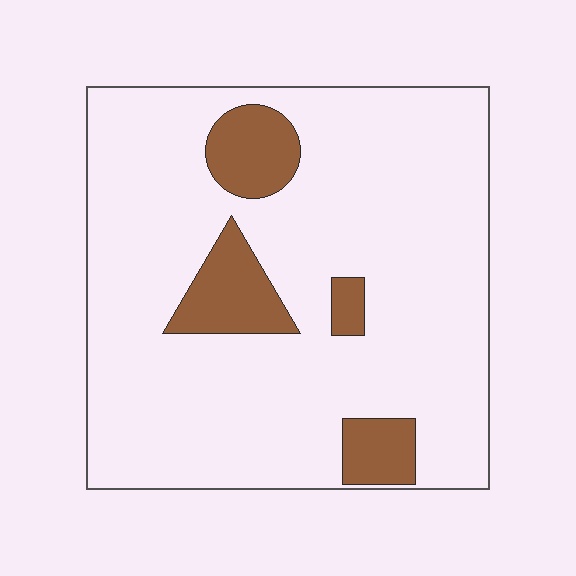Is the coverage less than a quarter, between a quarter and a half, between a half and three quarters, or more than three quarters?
Less than a quarter.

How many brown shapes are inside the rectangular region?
4.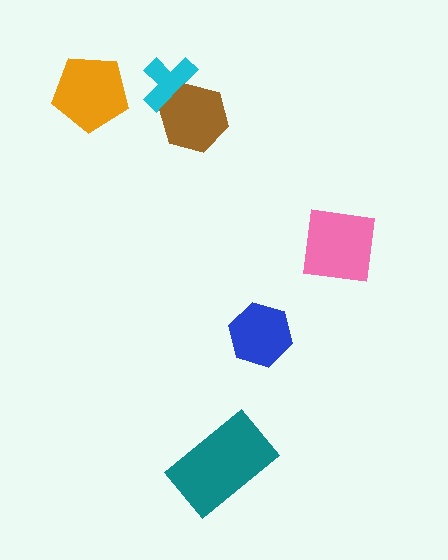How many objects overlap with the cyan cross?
1 object overlaps with the cyan cross.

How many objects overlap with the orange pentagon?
0 objects overlap with the orange pentagon.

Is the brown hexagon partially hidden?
No, no other shape covers it.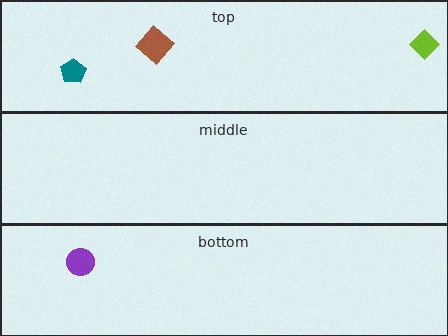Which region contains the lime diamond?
The top region.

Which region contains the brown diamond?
The top region.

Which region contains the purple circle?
The bottom region.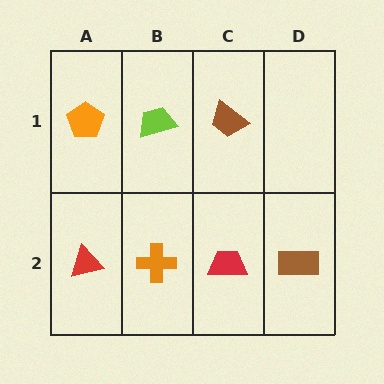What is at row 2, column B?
An orange cross.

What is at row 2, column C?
A red trapezoid.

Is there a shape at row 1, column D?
No, that cell is empty.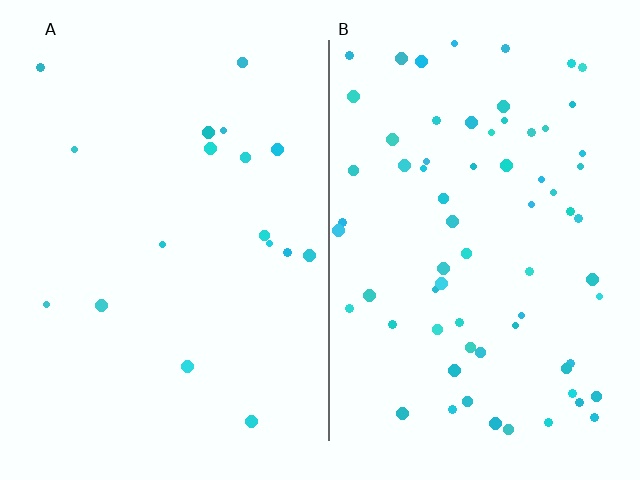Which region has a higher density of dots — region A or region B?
B (the right).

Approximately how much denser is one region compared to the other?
Approximately 3.9× — region B over region A.